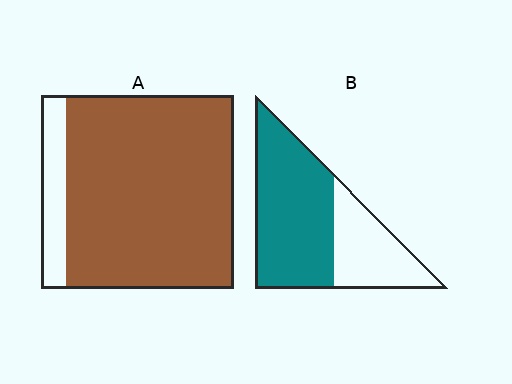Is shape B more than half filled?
Yes.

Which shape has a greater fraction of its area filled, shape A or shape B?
Shape A.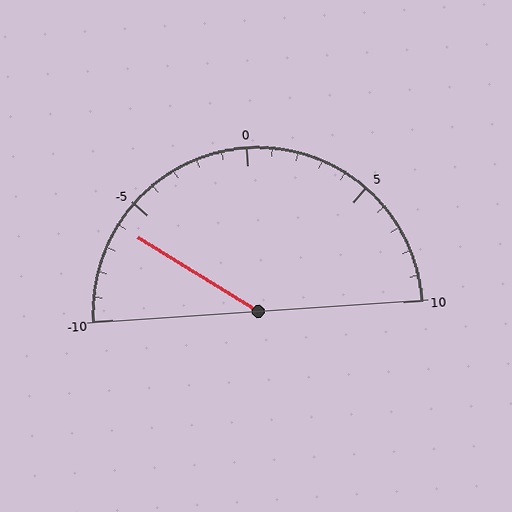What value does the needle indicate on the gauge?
The needle indicates approximately -6.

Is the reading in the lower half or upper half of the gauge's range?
The reading is in the lower half of the range (-10 to 10).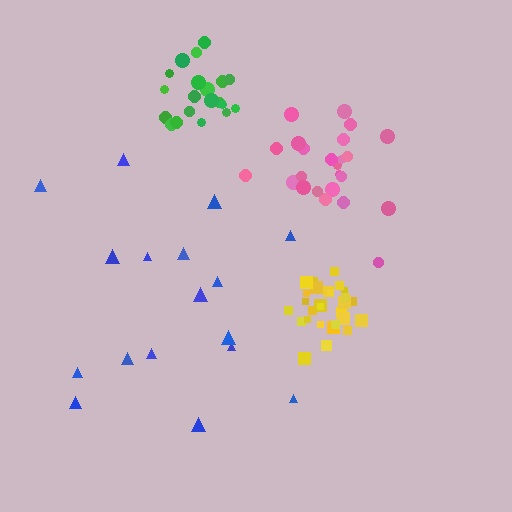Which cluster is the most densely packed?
Yellow.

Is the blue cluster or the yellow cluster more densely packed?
Yellow.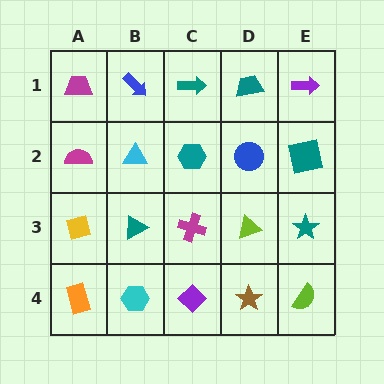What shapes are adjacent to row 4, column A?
A yellow square (row 3, column A), a cyan hexagon (row 4, column B).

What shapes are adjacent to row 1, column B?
A cyan triangle (row 2, column B), a magenta trapezoid (row 1, column A), a teal arrow (row 1, column C).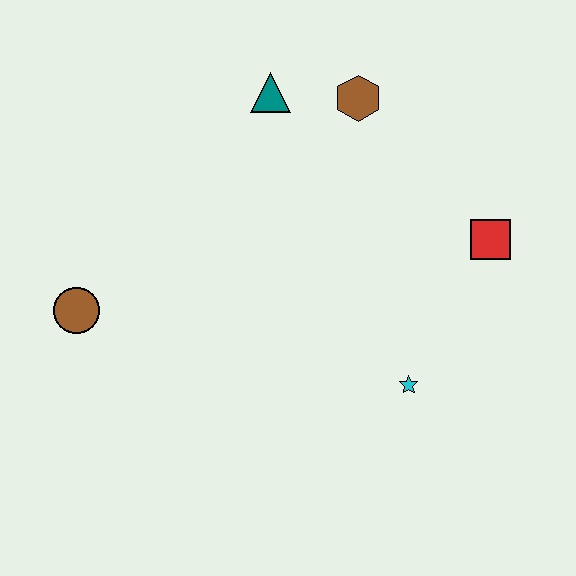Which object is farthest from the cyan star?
The brown circle is farthest from the cyan star.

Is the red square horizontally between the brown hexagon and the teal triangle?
No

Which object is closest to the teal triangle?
The brown hexagon is closest to the teal triangle.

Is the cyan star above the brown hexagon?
No